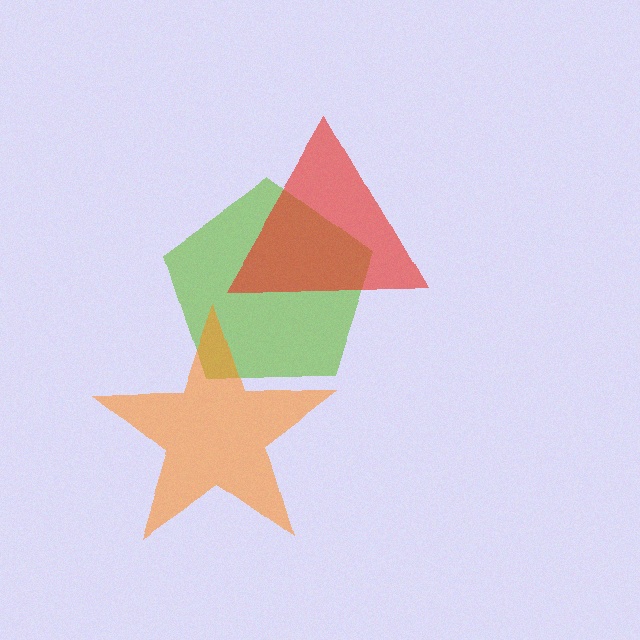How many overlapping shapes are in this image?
There are 3 overlapping shapes in the image.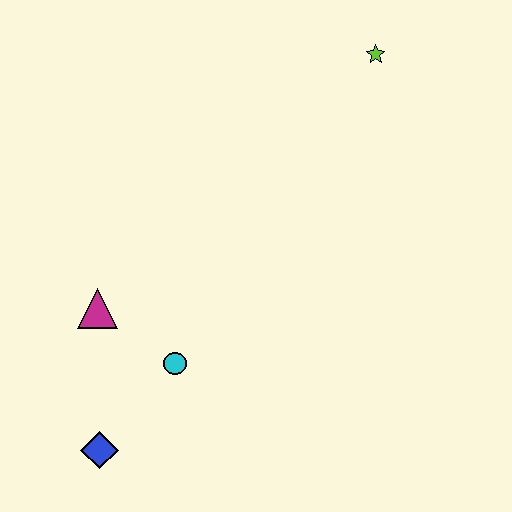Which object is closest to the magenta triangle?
The cyan circle is closest to the magenta triangle.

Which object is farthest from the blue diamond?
The lime star is farthest from the blue diamond.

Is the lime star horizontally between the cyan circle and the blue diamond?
No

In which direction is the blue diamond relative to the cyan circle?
The blue diamond is below the cyan circle.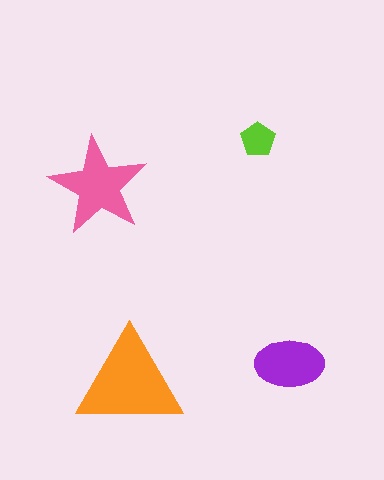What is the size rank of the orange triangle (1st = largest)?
1st.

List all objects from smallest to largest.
The lime pentagon, the purple ellipse, the pink star, the orange triangle.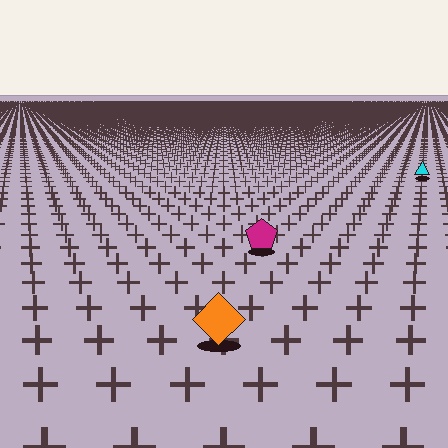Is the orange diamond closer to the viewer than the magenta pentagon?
Yes. The orange diamond is closer — you can tell from the texture gradient: the ground texture is coarser near it.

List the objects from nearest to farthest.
From nearest to farthest: the orange diamond, the magenta pentagon, the cyan triangle.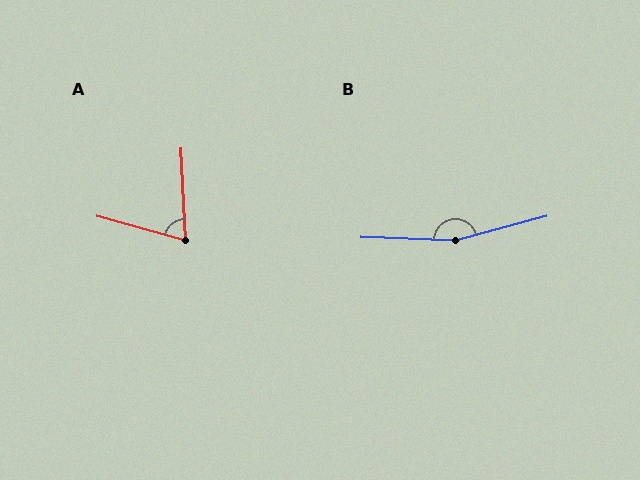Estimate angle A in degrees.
Approximately 72 degrees.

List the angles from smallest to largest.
A (72°), B (163°).